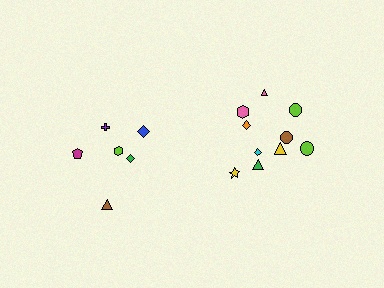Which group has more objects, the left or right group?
The right group.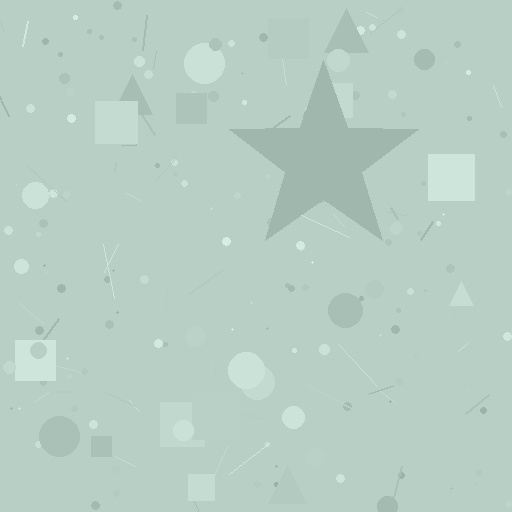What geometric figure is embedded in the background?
A star is embedded in the background.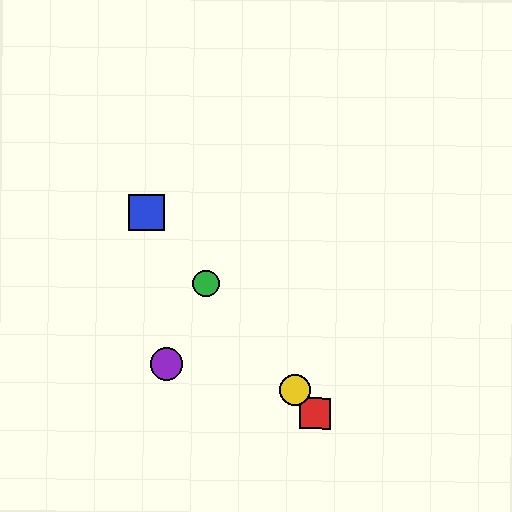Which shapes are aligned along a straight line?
The red square, the blue square, the green circle, the yellow circle are aligned along a straight line.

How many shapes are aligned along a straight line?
4 shapes (the red square, the blue square, the green circle, the yellow circle) are aligned along a straight line.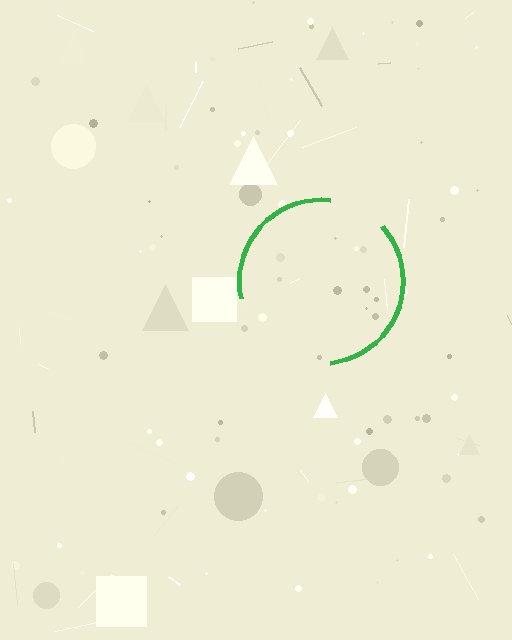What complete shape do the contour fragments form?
The contour fragments form a circle.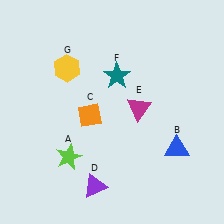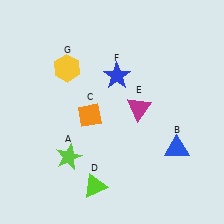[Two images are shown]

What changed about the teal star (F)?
In Image 1, F is teal. In Image 2, it changed to blue.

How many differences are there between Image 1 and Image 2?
There are 2 differences between the two images.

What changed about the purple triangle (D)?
In Image 1, D is purple. In Image 2, it changed to lime.